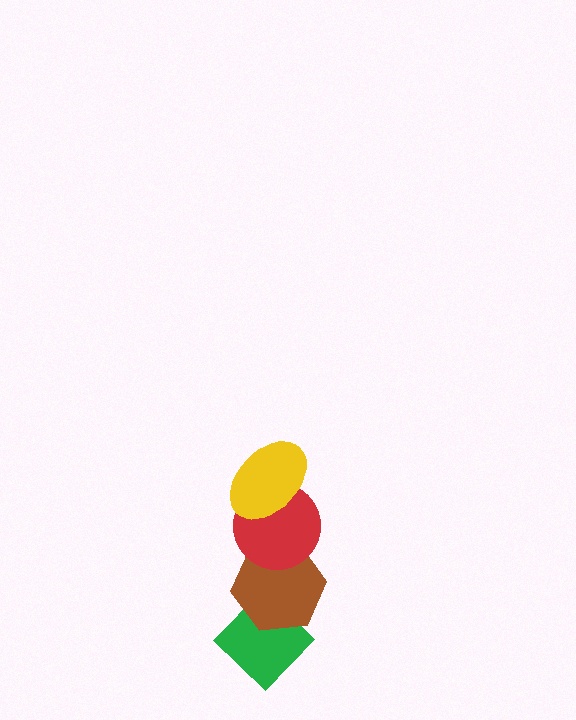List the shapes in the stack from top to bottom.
From top to bottom: the yellow ellipse, the red circle, the brown hexagon, the green diamond.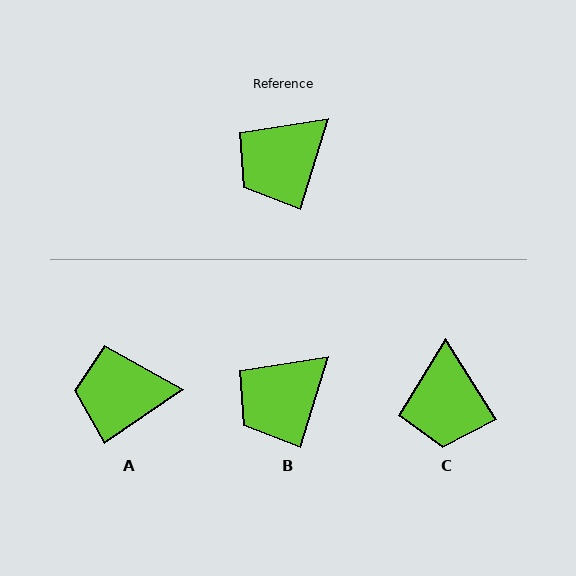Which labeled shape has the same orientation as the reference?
B.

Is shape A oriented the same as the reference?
No, it is off by about 39 degrees.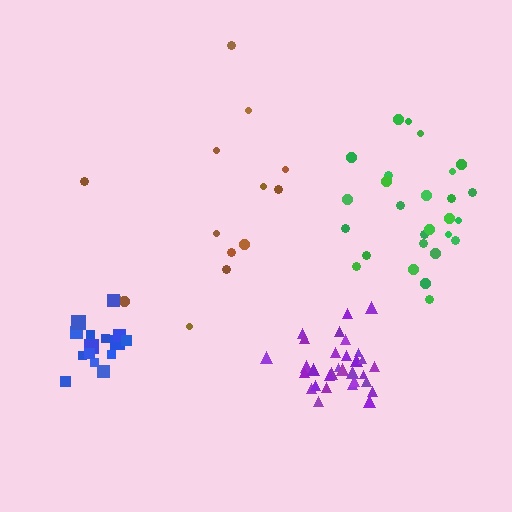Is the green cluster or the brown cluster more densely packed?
Green.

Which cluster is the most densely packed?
Purple.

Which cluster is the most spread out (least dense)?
Brown.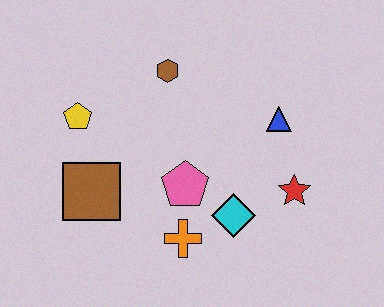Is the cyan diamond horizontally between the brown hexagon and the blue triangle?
Yes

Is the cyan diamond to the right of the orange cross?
Yes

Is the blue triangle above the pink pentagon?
Yes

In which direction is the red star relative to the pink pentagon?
The red star is to the right of the pink pentagon.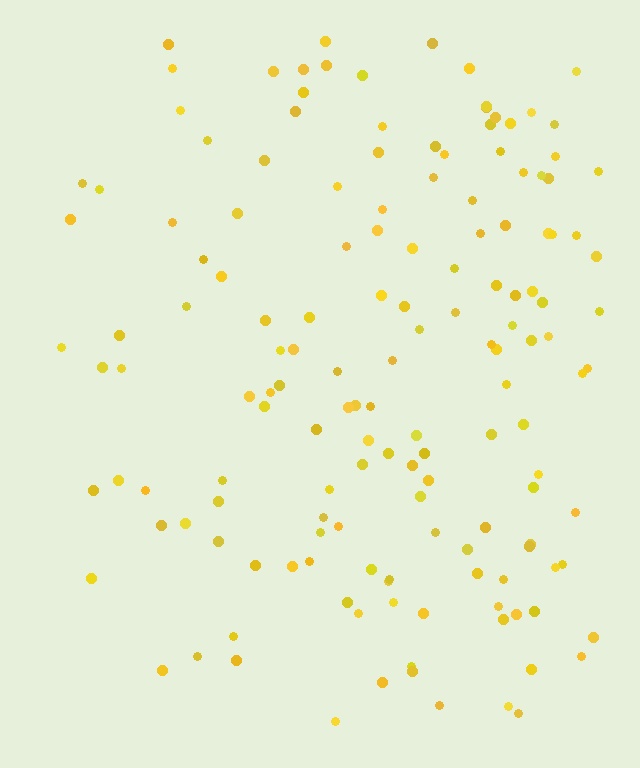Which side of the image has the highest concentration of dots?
The right.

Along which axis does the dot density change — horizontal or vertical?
Horizontal.